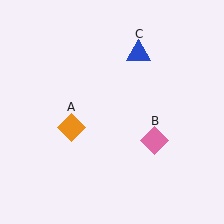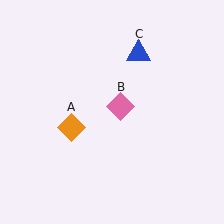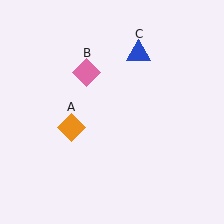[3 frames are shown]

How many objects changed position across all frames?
1 object changed position: pink diamond (object B).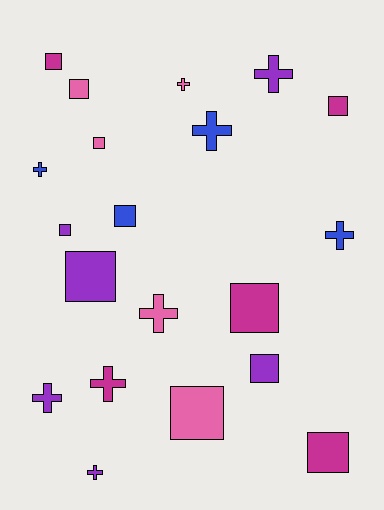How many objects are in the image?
There are 20 objects.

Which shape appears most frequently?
Square, with 11 objects.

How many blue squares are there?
There is 1 blue square.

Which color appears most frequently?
Purple, with 6 objects.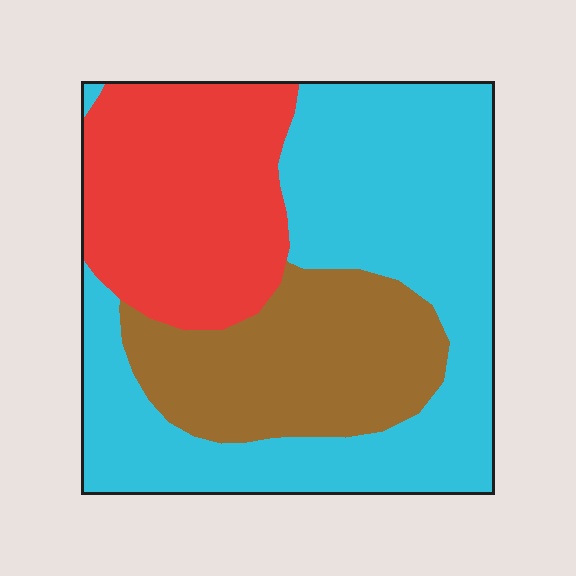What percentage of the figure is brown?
Brown covers about 25% of the figure.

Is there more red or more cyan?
Cyan.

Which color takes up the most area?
Cyan, at roughly 50%.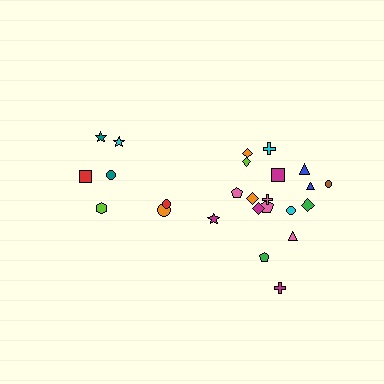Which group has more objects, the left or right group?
The right group.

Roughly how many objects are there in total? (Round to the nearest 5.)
Roughly 25 objects in total.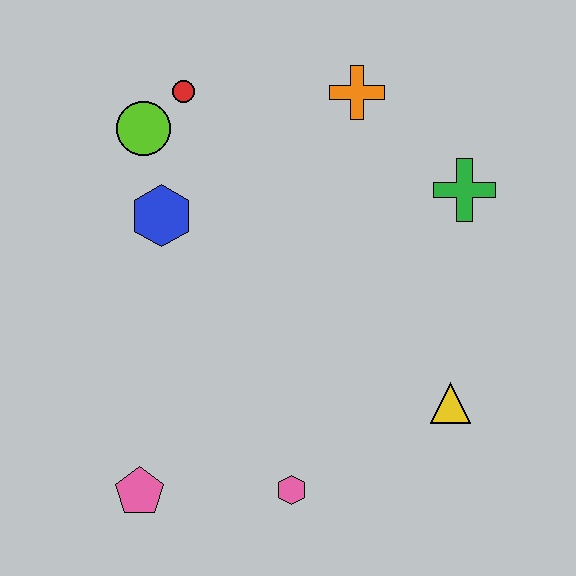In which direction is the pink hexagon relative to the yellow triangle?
The pink hexagon is to the left of the yellow triangle.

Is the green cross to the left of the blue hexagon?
No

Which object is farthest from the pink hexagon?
The red circle is farthest from the pink hexagon.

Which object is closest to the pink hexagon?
The pink pentagon is closest to the pink hexagon.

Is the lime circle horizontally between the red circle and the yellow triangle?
No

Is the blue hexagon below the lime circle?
Yes